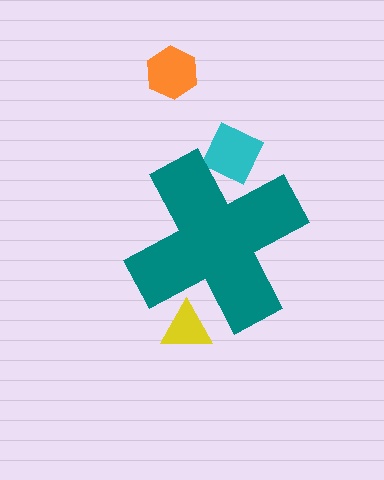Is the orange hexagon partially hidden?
No, the orange hexagon is fully visible.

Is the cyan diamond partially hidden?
Yes, the cyan diamond is partially hidden behind the teal cross.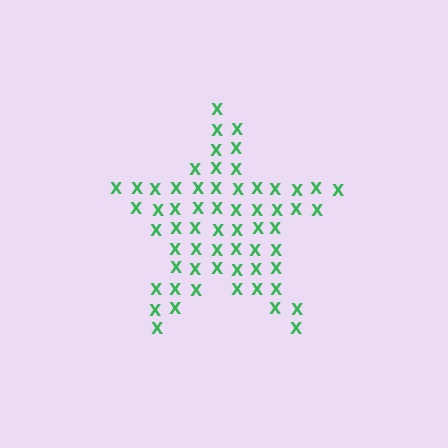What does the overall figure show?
The overall figure shows a star.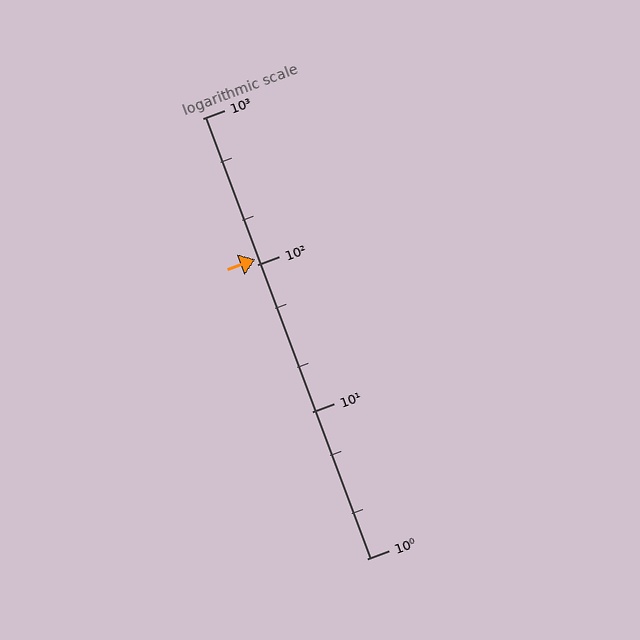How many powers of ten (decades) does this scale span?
The scale spans 3 decades, from 1 to 1000.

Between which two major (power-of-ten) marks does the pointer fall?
The pointer is between 100 and 1000.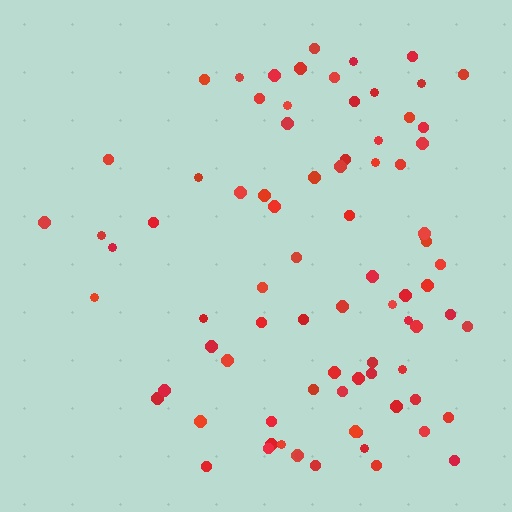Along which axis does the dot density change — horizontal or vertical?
Horizontal.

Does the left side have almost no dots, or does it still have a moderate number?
Still a moderate number, just noticeably fewer than the right.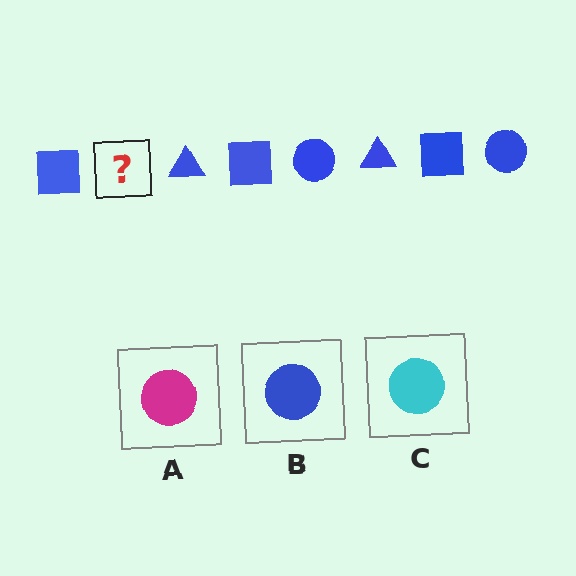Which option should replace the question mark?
Option B.